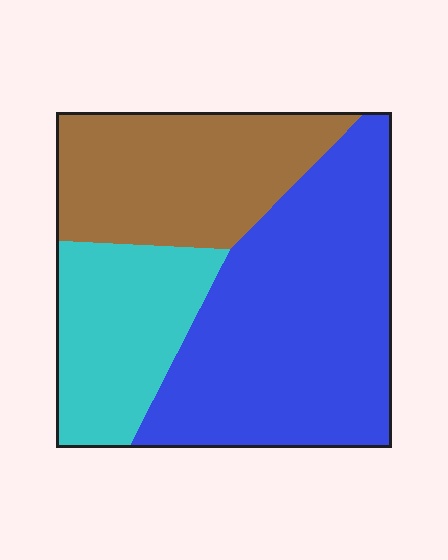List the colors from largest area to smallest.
From largest to smallest: blue, brown, cyan.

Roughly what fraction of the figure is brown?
Brown takes up about one quarter (1/4) of the figure.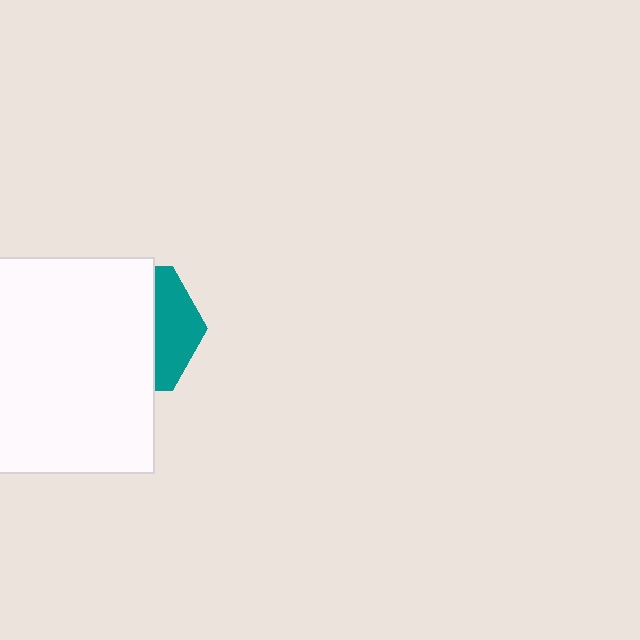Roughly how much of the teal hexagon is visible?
A small part of it is visible (roughly 32%).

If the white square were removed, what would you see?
You would see the complete teal hexagon.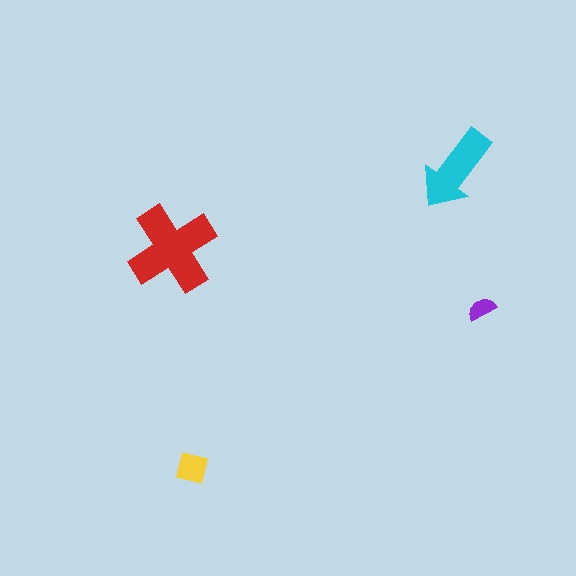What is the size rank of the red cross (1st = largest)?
1st.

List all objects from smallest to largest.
The purple semicircle, the yellow square, the cyan arrow, the red cross.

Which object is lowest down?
The yellow square is bottommost.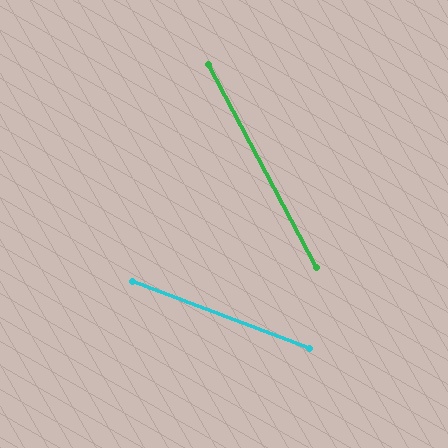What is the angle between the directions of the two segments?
Approximately 42 degrees.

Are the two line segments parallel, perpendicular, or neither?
Neither parallel nor perpendicular — they differ by about 42°.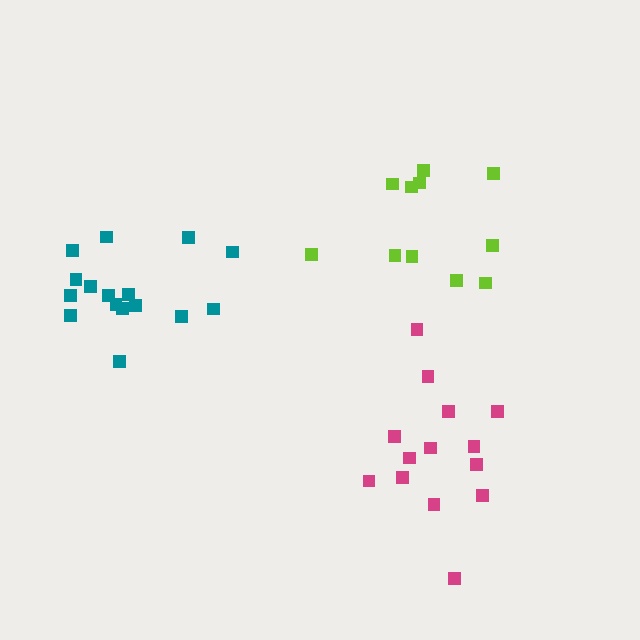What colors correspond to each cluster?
The clusters are colored: lime, teal, magenta.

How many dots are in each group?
Group 1: 11 dots, Group 2: 16 dots, Group 3: 14 dots (41 total).